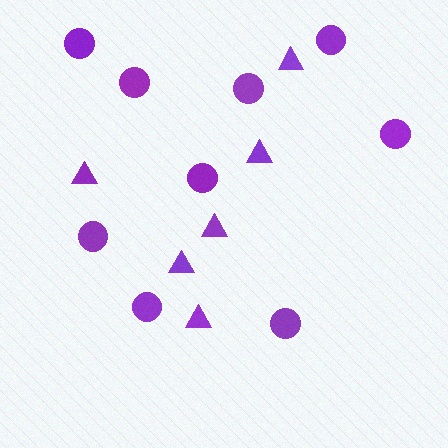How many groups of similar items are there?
There are 2 groups: one group of triangles (6) and one group of circles (9).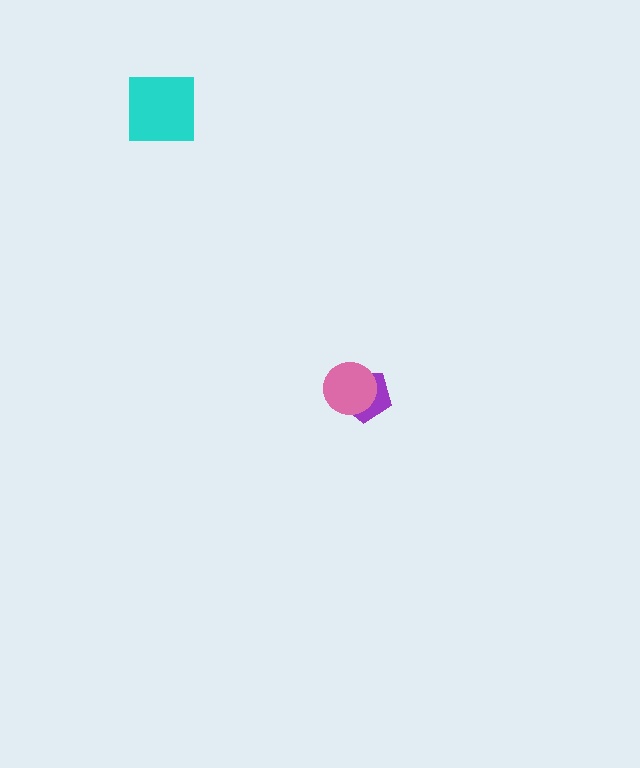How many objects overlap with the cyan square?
0 objects overlap with the cyan square.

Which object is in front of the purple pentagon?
The pink circle is in front of the purple pentagon.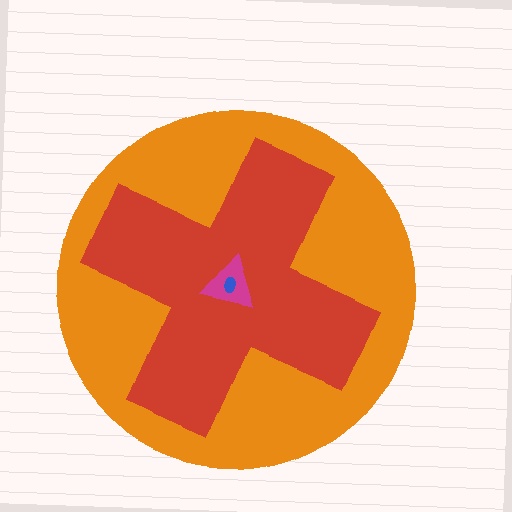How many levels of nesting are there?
4.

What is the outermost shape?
The orange circle.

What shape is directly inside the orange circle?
The red cross.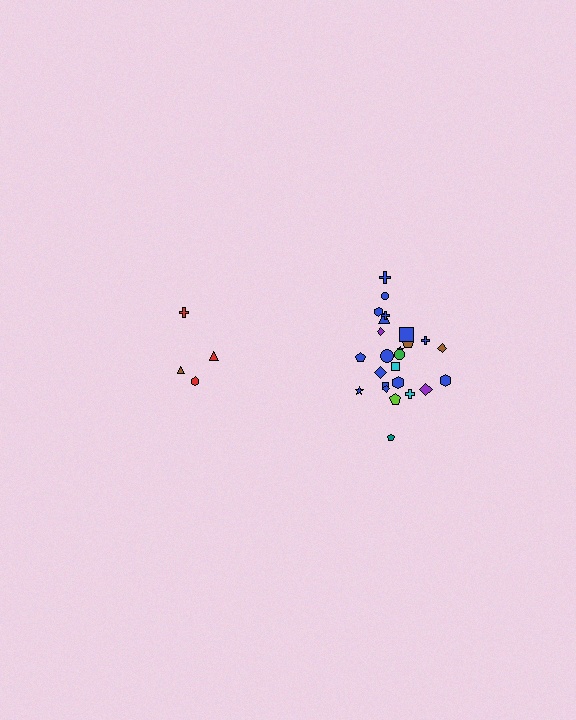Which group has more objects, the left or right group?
The right group.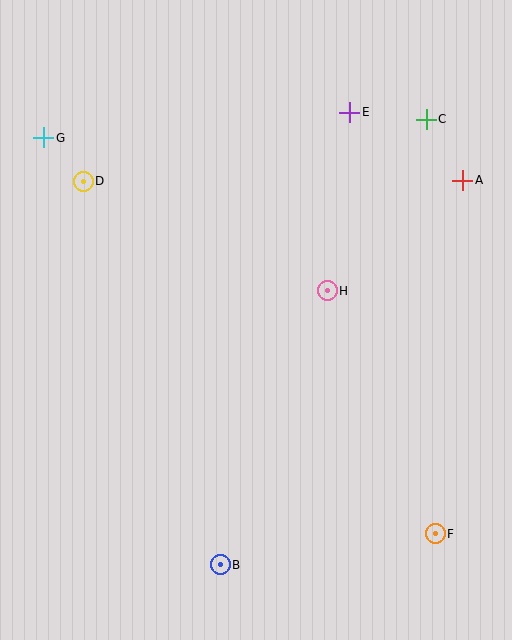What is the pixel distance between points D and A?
The distance between D and A is 380 pixels.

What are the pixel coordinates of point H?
Point H is at (327, 291).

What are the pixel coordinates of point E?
Point E is at (350, 112).